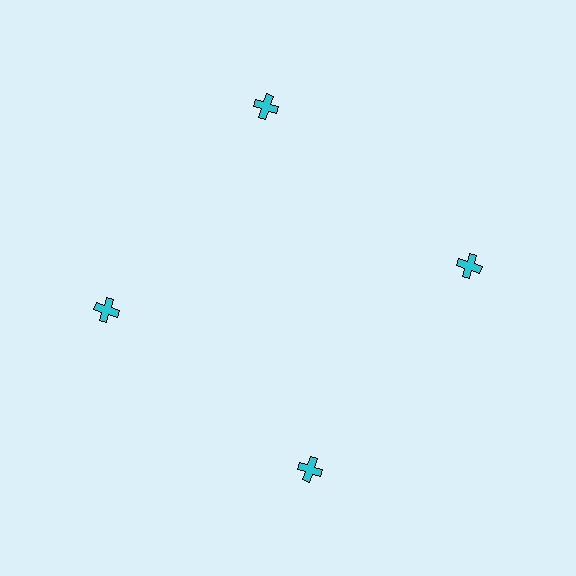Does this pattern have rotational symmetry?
Yes, this pattern has 4-fold rotational symmetry. It looks the same after rotating 90 degrees around the center.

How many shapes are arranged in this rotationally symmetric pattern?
There are 4 shapes, arranged in 4 groups of 1.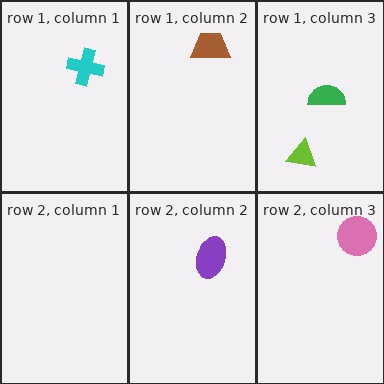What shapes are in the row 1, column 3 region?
The lime triangle, the green semicircle.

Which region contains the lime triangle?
The row 1, column 3 region.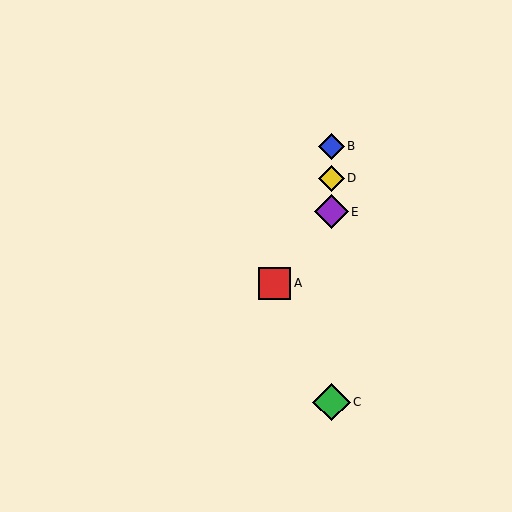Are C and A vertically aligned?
No, C is at x≈331 and A is at x≈275.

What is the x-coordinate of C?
Object C is at x≈331.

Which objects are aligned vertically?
Objects B, C, D, E are aligned vertically.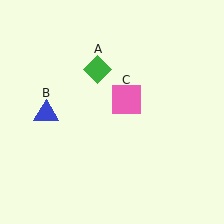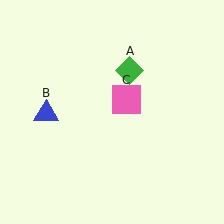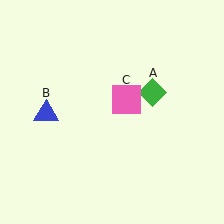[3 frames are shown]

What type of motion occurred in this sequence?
The green diamond (object A) rotated clockwise around the center of the scene.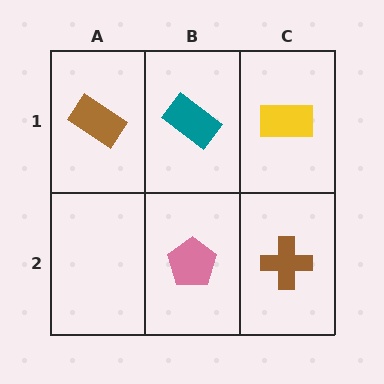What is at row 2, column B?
A pink pentagon.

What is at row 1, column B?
A teal rectangle.